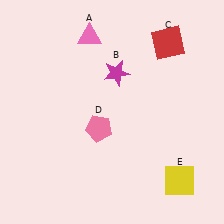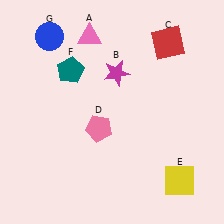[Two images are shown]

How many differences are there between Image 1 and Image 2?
There are 2 differences between the two images.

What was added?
A teal pentagon (F), a blue circle (G) were added in Image 2.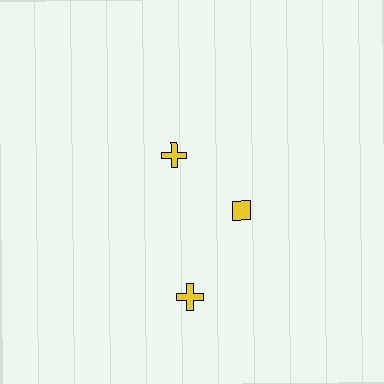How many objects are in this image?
There are 3 objects.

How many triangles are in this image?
There are no triangles.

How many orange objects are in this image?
There are no orange objects.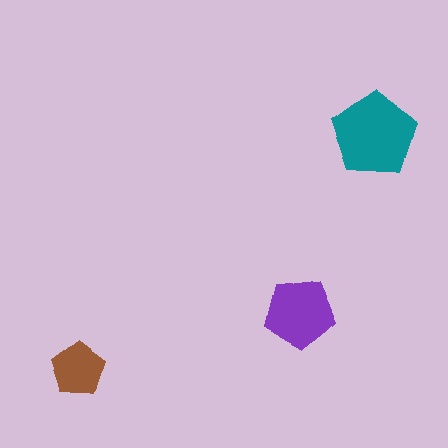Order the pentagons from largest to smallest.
the teal one, the purple one, the brown one.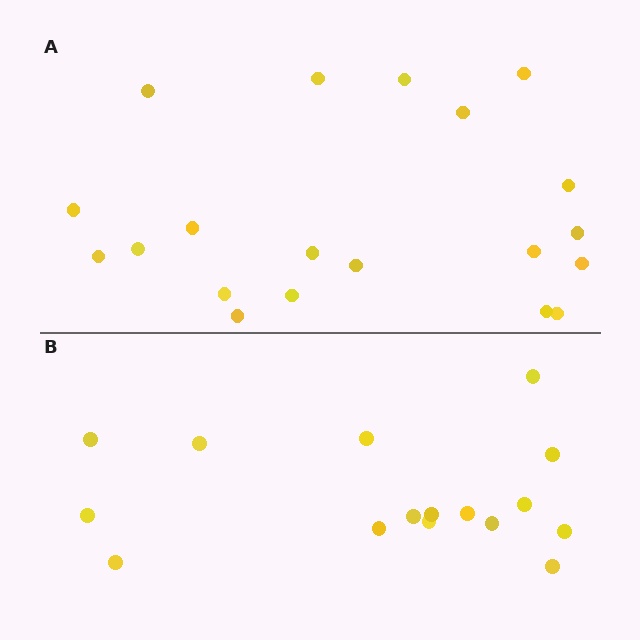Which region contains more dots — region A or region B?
Region A (the top region) has more dots.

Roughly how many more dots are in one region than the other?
Region A has about 4 more dots than region B.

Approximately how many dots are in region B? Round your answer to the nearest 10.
About 20 dots. (The exact count is 16, which rounds to 20.)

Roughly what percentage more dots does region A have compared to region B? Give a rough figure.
About 25% more.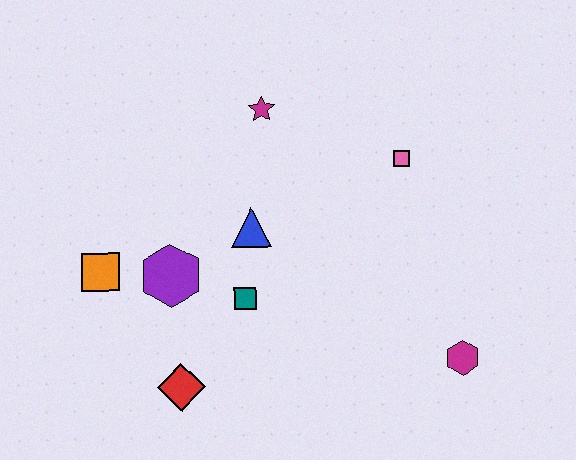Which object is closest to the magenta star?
The blue triangle is closest to the magenta star.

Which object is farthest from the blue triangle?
The magenta hexagon is farthest from the blue triangle.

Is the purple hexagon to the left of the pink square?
Yes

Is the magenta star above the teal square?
Yes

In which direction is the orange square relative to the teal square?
The orange square is to the left of the teal square.